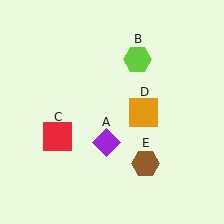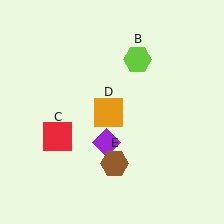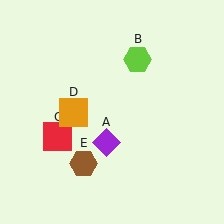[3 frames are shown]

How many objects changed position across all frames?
2 objects changed position: orange square (object D), brown hexagon (object E).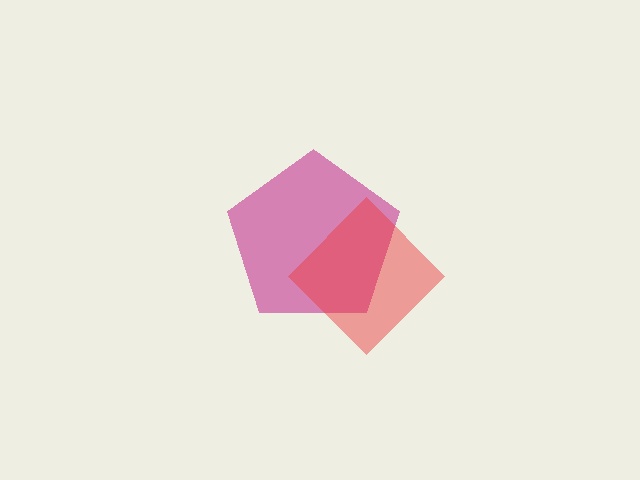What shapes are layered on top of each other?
The layered shapes are: a magenta pentagon, a red diamond.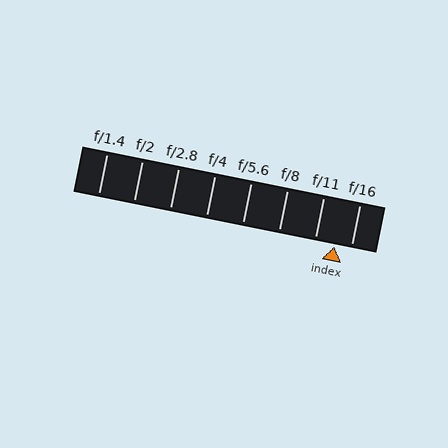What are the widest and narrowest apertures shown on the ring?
The widest aperture shown is f/1.4 and the narrowest is f/16.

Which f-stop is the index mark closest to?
The index mark is closest to f/16.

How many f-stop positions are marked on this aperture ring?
There are 8 f-stop positions marked.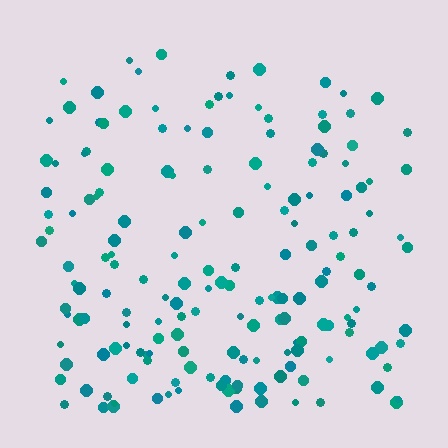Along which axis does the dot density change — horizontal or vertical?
Vertical.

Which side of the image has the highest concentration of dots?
The bottom.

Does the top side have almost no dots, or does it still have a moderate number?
Still a moderate number, just noticeably fewer than the bottom.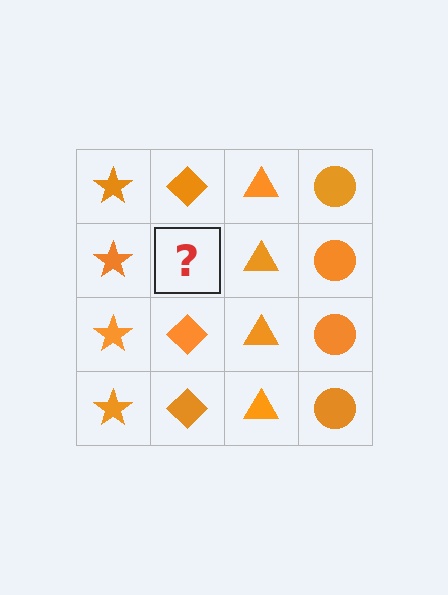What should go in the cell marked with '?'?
The missing cell should contain an orange diamond.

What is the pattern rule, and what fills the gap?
The rule is that each column has a consistent shape. The gap should be filled with an orange diamond.